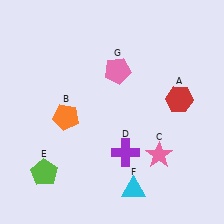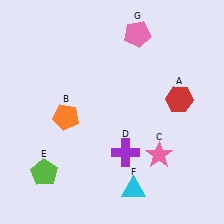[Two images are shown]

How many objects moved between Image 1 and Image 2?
1 object moved between the two images.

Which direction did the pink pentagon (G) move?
The pink pentagon (G) moved up.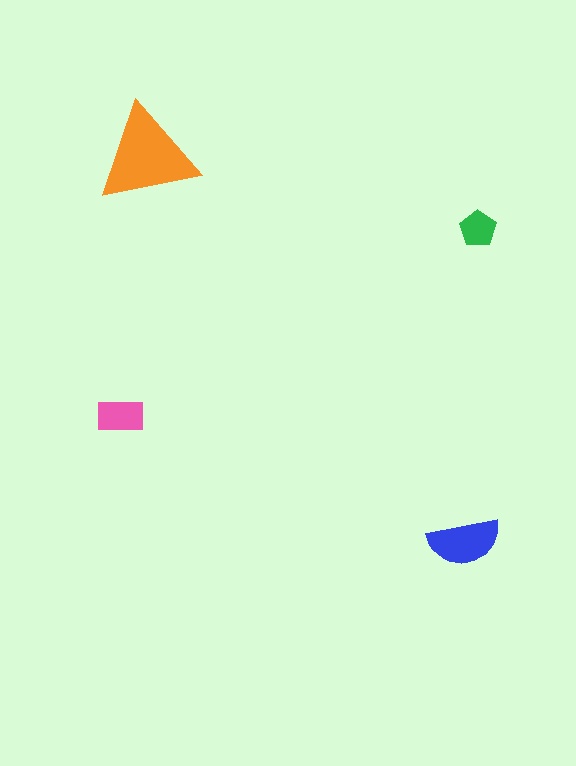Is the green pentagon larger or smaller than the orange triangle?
Smaller.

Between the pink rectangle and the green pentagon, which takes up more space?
The pink rectangle.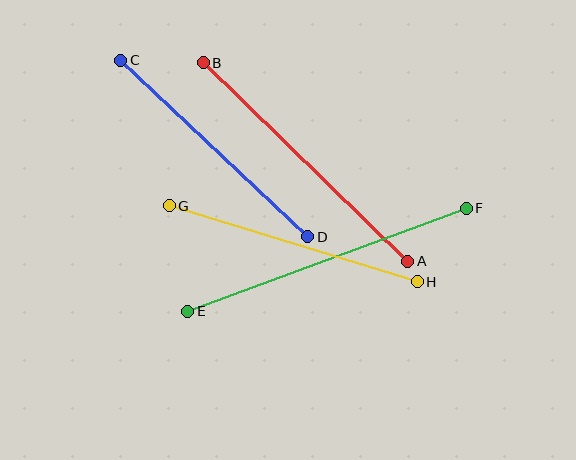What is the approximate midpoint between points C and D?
The midpoint is at approximately (214, 149) pixels.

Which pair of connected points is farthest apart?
Points E and F are farthest apart.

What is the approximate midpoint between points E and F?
The midpoint is at approximately (327, 260) pixels.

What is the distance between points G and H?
The distance is approximately 259 pixels.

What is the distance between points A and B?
The distance is approximately 285 pixels.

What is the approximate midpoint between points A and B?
The midpoint is at approximately (306, 162) pixels.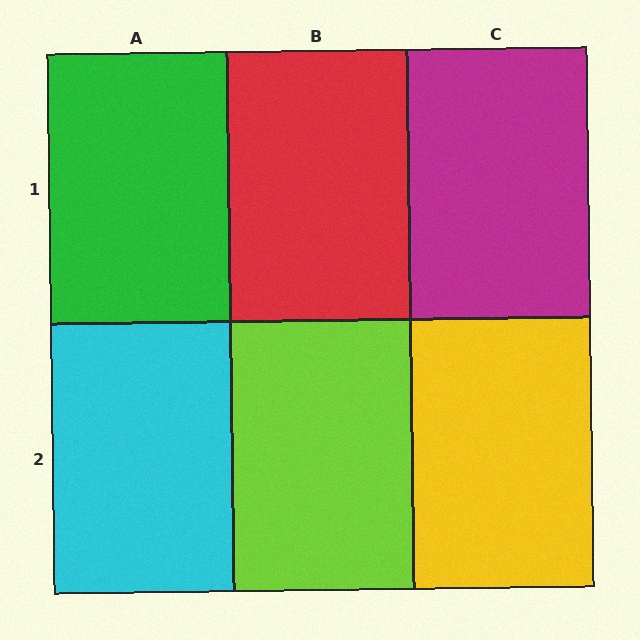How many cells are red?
1 cell is red.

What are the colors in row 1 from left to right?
Green, red, magenta.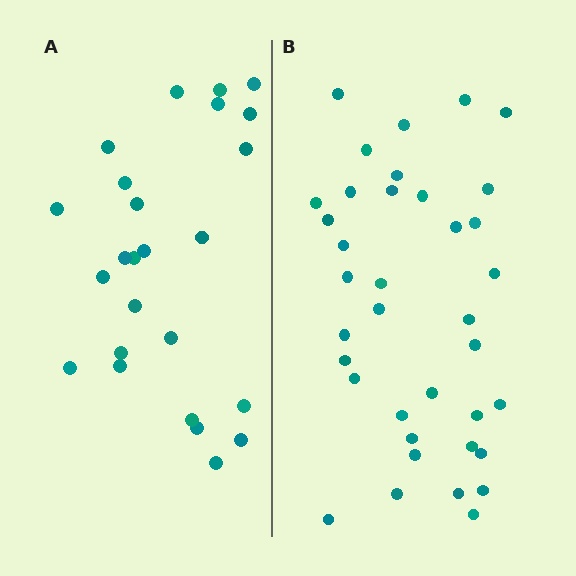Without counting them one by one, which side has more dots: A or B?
Region B (the right region) has more dots.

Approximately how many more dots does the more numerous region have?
Region B has roughly 12 or so more dots than region A.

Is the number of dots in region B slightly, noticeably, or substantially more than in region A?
Region B has substantially more. The ratio is roughly 1.5 to 1.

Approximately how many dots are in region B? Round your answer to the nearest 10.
About 40 dots. (The exact count is 37, which rounds to 40.)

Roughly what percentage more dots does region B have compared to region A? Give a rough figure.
About 50% more.